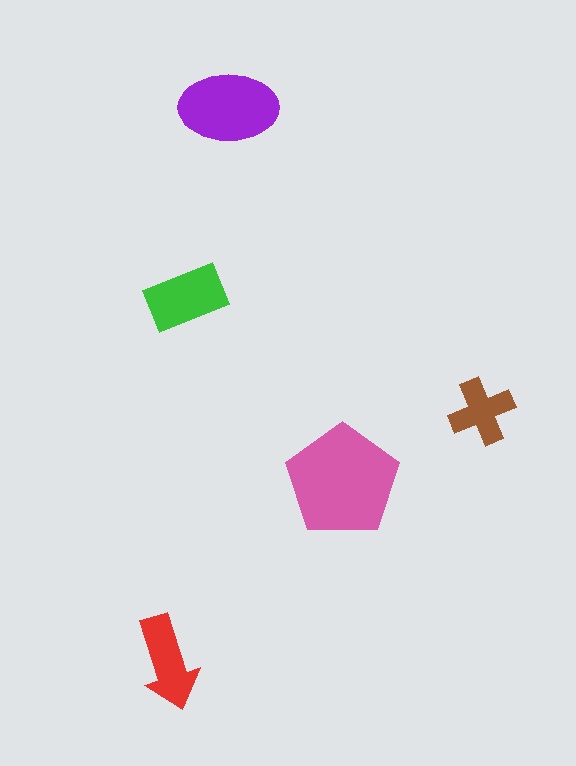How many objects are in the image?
There are 5 objects in the image.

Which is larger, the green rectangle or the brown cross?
The green rectangle.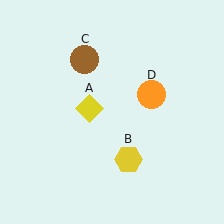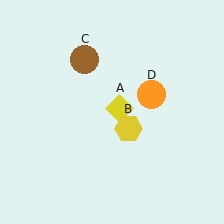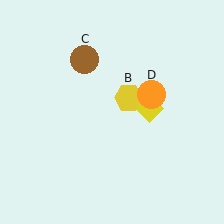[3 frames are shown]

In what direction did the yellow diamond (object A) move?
The yellow diamond (object A) moved right.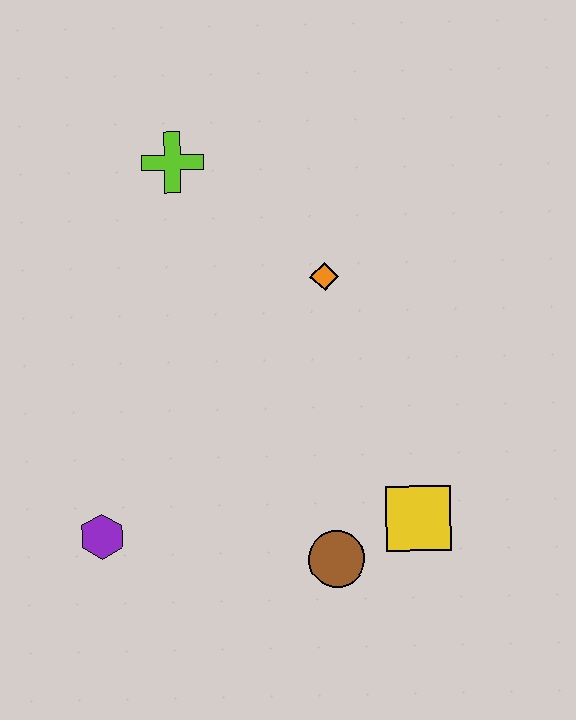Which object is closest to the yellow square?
The brown circle is closest to the yellow square.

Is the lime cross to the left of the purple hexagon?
No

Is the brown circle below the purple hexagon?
Yes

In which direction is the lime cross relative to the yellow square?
The lime cross is above the yellow square.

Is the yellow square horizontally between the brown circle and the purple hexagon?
No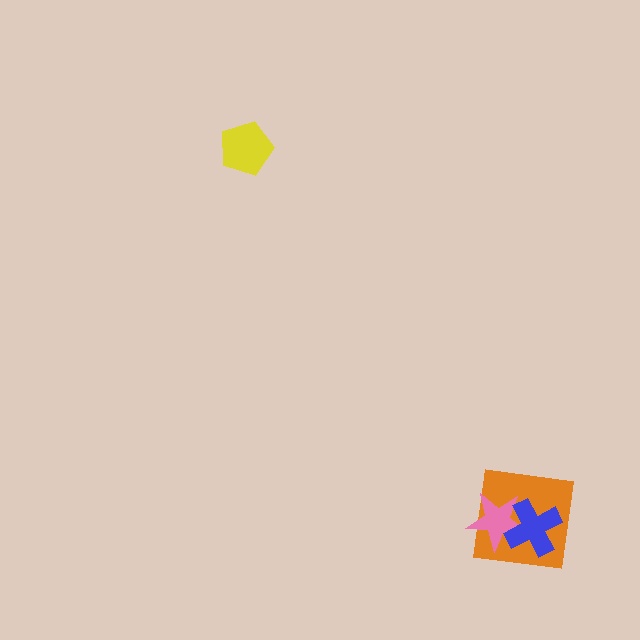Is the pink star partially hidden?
Yes, it is partially covered by another shape.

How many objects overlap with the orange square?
2 objects overlap with the orange square.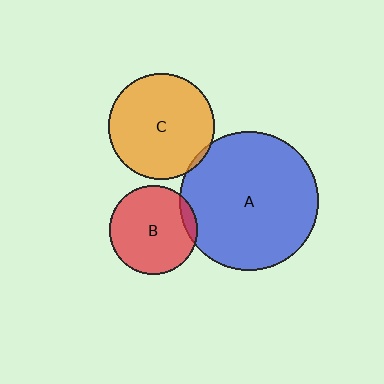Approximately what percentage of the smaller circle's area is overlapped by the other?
Approximately 10%.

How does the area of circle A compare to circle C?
Approximately 1.7 times.